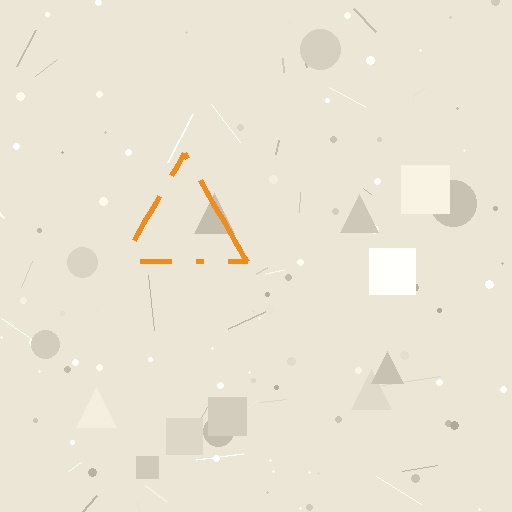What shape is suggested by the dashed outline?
The dashed outline suggests a triangle.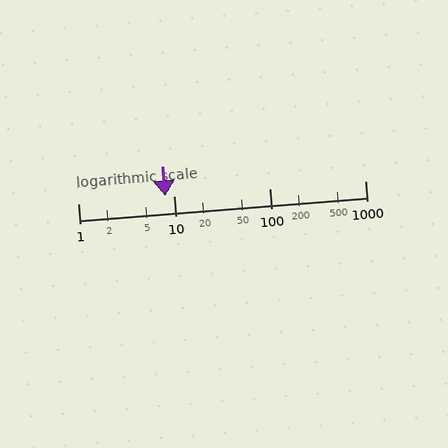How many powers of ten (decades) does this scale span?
The scale spans 3 decades, from 1 to 1000.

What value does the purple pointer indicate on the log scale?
The pointer indicates approximately 8.2.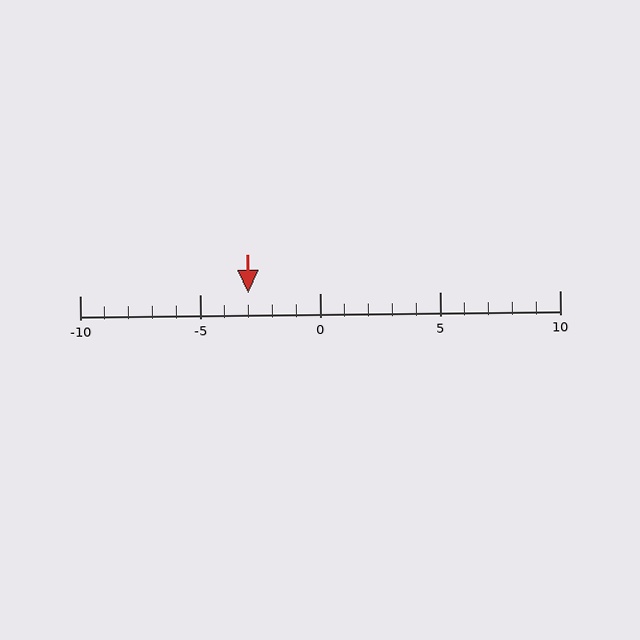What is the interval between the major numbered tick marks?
The major tick marks are spaced 5 units apart.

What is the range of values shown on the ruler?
The ruler shows values from -10 to 10.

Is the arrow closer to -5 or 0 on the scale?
The arrow is closer to -5.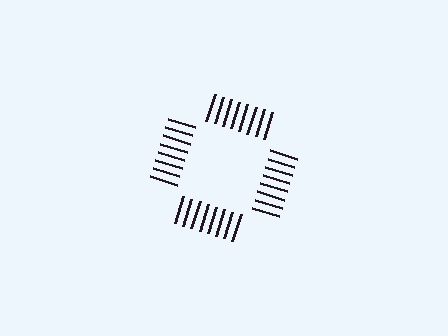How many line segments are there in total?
32 — 8 along each of the 4 edges.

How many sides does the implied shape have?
4 sides — the line-ends trace a square.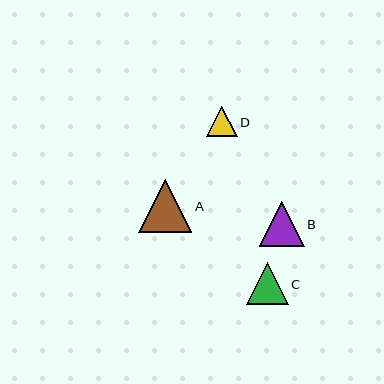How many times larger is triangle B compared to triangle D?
Triangle B is approximately 1.5 times the size of triangle D.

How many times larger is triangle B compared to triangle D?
Triangle B is approximately 1.5 times the size of triangle D.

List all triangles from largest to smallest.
From largest to smallest: A, B, C, D.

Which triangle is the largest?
Triangle A is the largest with a size of approximately 53 pixels.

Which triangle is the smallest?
Triangle D is the smallest with a size of approximately 30 pixels.